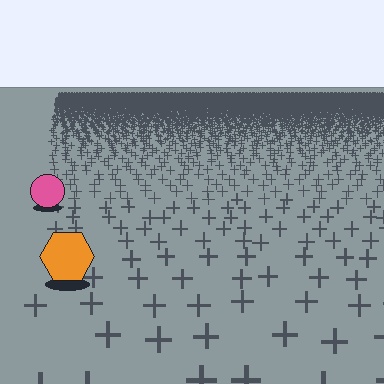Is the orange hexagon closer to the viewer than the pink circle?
Yes. The orange hexagon is closer — you can tell from the texture gradient: the ground texture is coarser near it.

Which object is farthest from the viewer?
The pink circle is farthest from the viewer. It appears smaller and the ground texture around it is denser.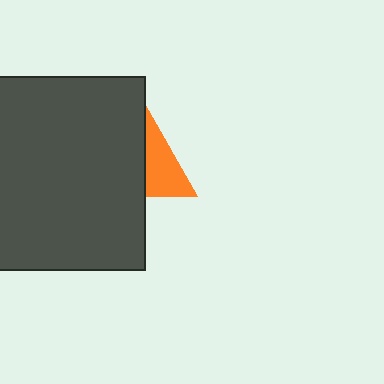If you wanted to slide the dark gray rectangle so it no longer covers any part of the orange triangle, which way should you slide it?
Slide it left — that is the most direct way to separate the two shapes.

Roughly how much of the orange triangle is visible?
About half of it is visible (roughly 48%).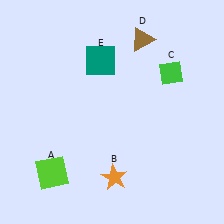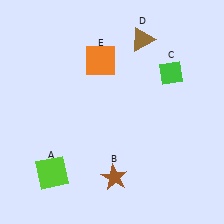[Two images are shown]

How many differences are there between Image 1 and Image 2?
There are 2 differences between the two images.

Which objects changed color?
B changed from orange to brown. E changed from teal to orange.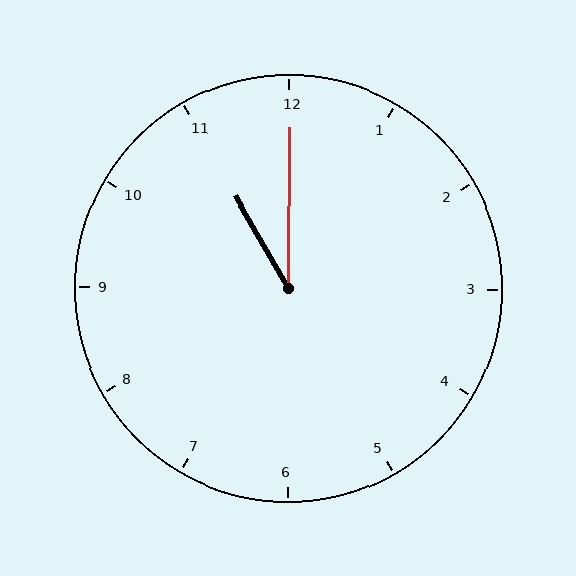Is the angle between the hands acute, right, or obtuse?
It is acute.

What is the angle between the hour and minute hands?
Approximately 30 degrees.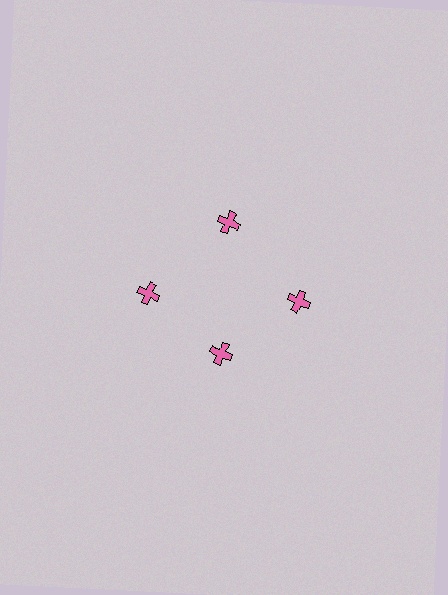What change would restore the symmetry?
The symmetry would be restored by moving it outward, back onto the ring so that all 4 crosses sit at equal angles and equal distance from the center.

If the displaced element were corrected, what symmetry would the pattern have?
It would have 4-fold rotational symmetry — the pattern would map onto itself every 90 degrees.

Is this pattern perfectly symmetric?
No. The 4 pink crosses are arranged in a ring, but one element near the 6 o'clock position is pulled inward toward the center, breaking the 4-fold rotational symmetry.